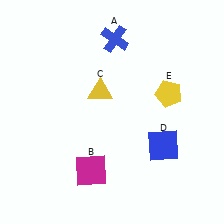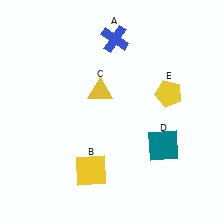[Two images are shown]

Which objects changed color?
B changed from magenta to yellow. D changed from blue to teal.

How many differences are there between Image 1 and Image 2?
There are 2 differences between the two images.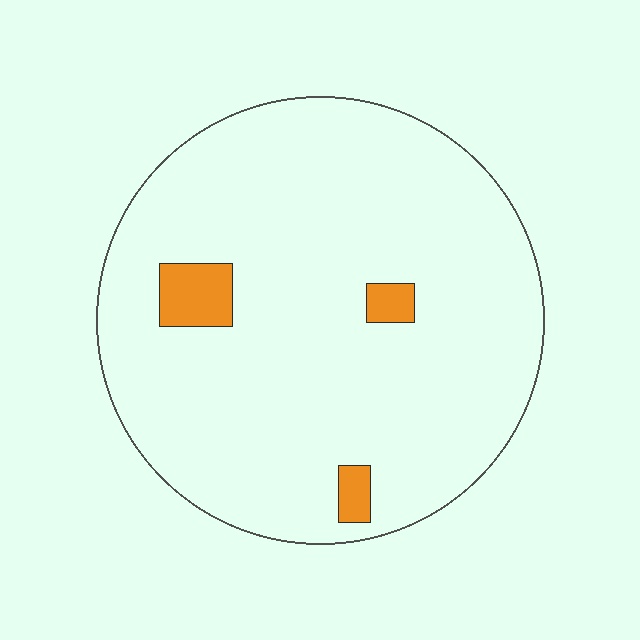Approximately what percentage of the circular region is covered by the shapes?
Approximately 5%.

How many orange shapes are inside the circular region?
3.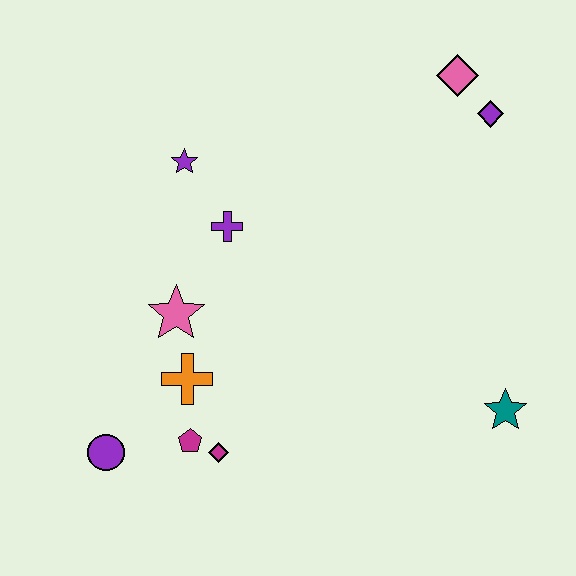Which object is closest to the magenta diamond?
The magenta pentagon is closest to the magenta diamond.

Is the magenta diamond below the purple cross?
Yes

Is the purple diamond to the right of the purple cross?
Yes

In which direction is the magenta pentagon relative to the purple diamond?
The magenta pentagon is below the purple diamond.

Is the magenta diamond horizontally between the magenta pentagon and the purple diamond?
Yes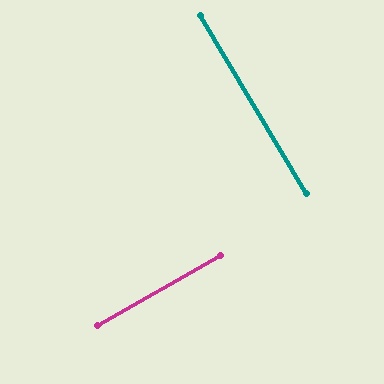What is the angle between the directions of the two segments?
Approximately 89 degrees.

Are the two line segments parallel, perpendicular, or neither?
Perpendicular — they meet at approximately 89°.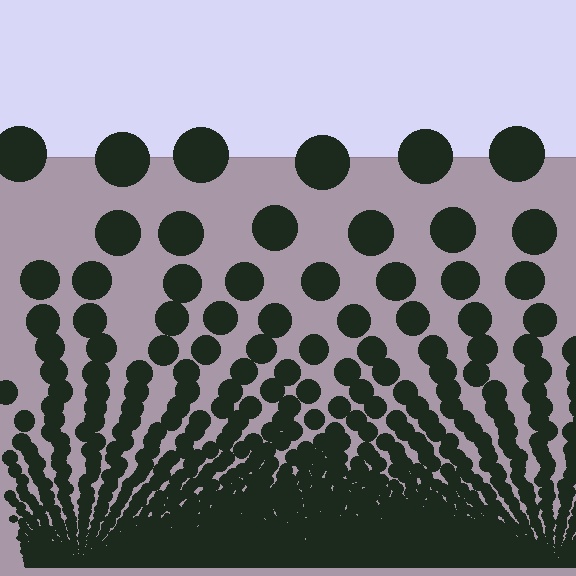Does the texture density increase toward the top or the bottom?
Density increases toward the bottom.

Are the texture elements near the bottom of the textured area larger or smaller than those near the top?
Smaller. The gradient is inverted — elements near the bottom are smaller and denser.